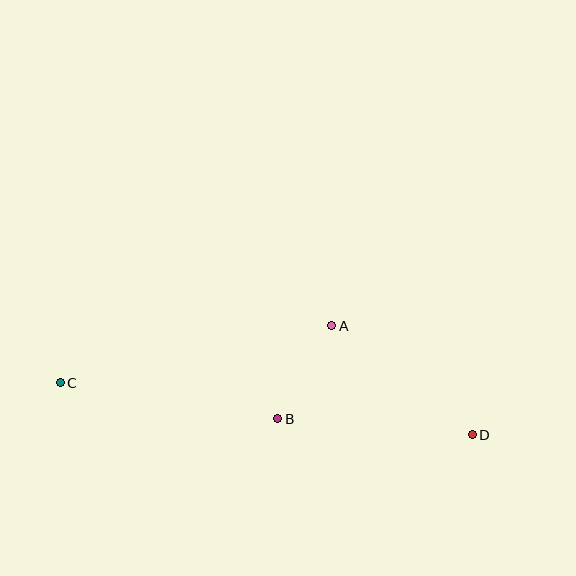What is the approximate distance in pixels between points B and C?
The distance between B and C is approximately 220 pixels.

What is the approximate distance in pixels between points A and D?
The distance between A and D is approximately 178 pixels.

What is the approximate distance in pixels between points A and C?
The distance between A and C is approximately 278 pixels.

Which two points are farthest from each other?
Points C and D are farthest from each other.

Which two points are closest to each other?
Points A and B are closest to each other.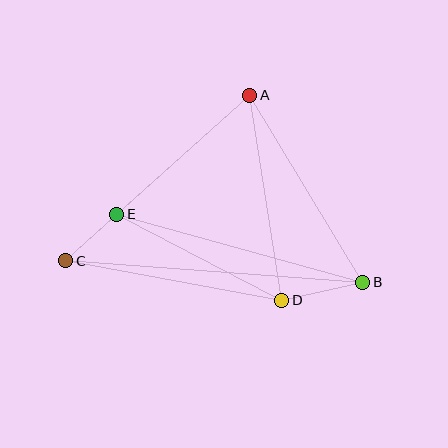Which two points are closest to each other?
Points C and E are closest to each other.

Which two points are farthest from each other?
Points B and C are farthest from each other.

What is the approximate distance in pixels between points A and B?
The distance between A and B is approximately 218 pixels.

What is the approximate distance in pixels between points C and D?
The distance between C and D is approximately 220 pixels.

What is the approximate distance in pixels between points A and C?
The distance between A and C is approximately 247 pixels.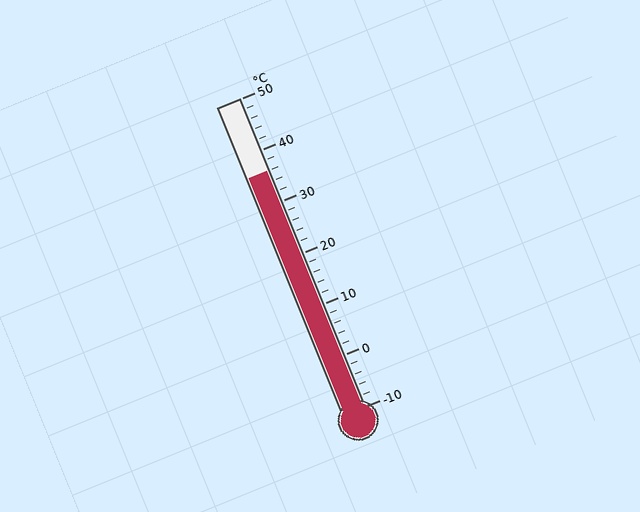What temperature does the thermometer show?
The thermometer shows approximately 36°C.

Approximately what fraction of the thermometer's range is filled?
The thermometer is filled to approximately 75% of its range.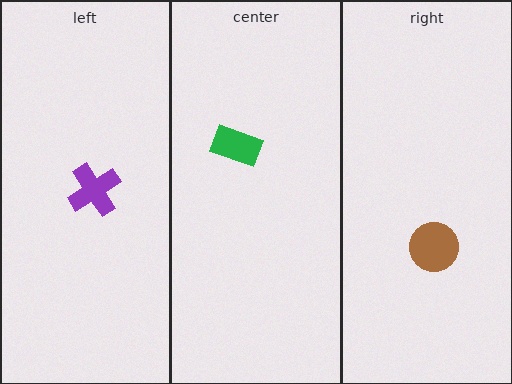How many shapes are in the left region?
1.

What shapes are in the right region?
The brown circle.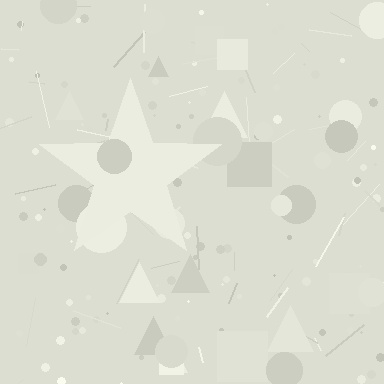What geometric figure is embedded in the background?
A star is embedded in the background.